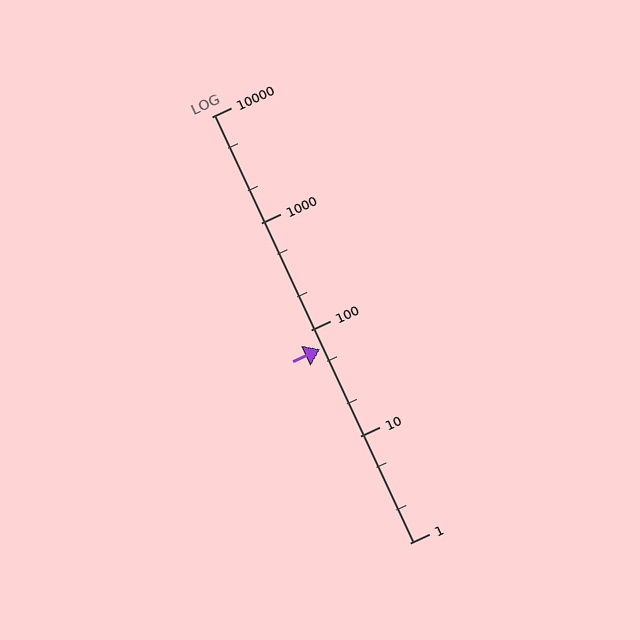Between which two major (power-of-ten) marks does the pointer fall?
The pointer is between 10 and 100.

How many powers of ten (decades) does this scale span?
The scale spans 4 decades, from 1 to 10000.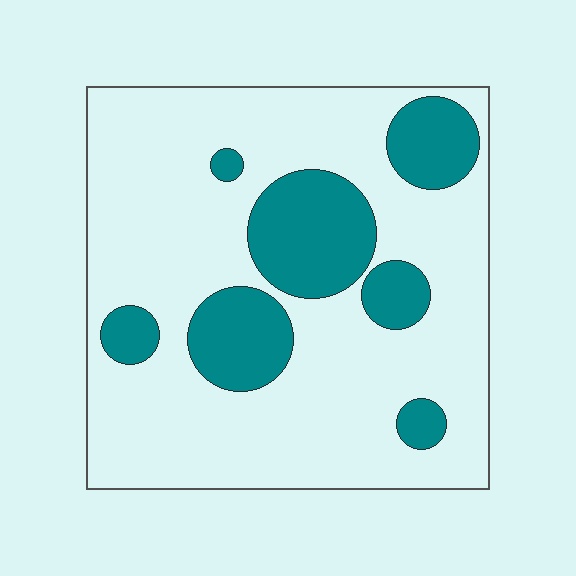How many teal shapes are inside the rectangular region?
7.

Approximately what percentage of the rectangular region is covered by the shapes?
Approximately 25%.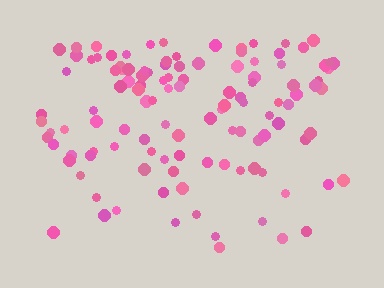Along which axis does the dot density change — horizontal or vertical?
Vertical.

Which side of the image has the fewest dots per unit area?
The bottom.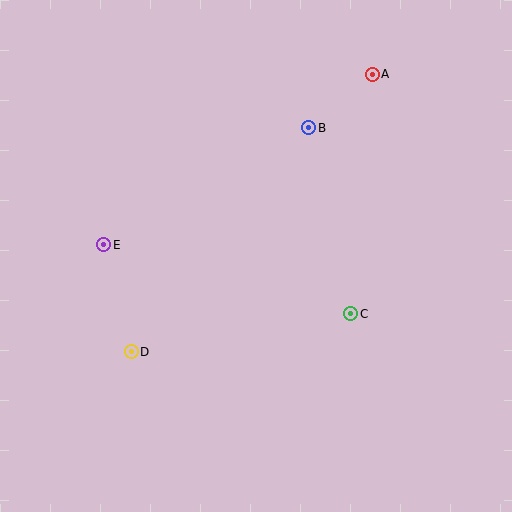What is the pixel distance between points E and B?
The distance between E and B is 236 pixels.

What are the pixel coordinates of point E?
Point E is at (104, 245).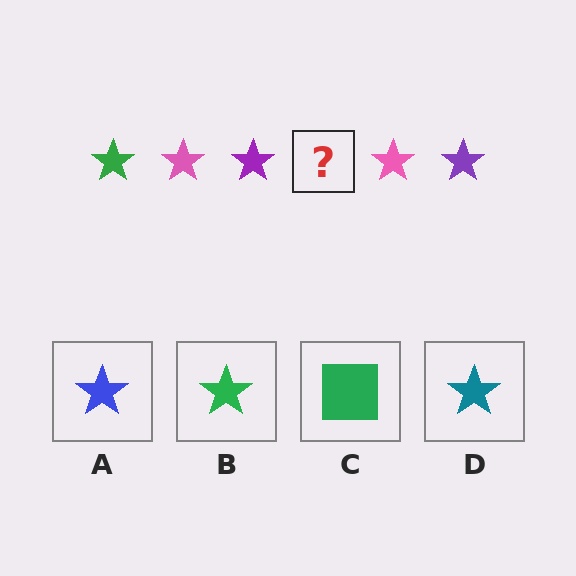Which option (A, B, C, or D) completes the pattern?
B.